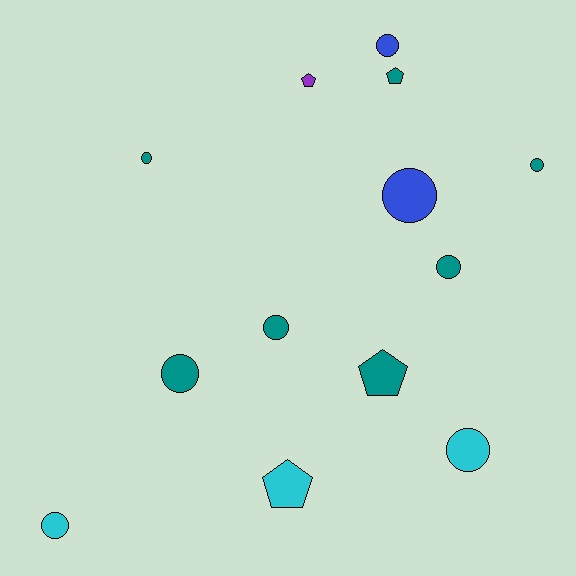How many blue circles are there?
There are 2 blue circles.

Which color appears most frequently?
Teal, with 7 objects.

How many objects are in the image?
There are 13 objects.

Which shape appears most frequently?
Circle, with 9 objects.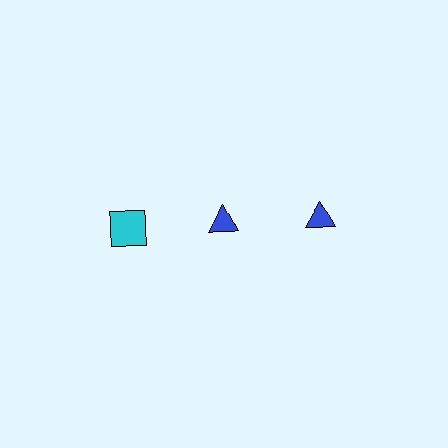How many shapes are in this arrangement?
There are 3 shapes arranged in a grid pattern.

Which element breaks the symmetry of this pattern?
The cyan square in the top row, leftmost column breaks the symmetry. All other shapes are blue triangles.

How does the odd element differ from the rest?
It differs in both color (cyan instead of blue) and shape (square instead of triangle).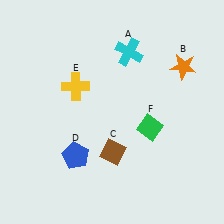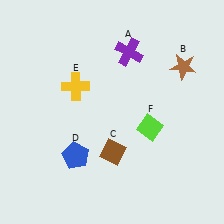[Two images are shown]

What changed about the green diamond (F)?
In Image 1, F is green. In Image 2, it changed to lime.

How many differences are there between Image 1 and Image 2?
There are 3 differences between the two images.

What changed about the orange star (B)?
In Image 1, B is orange. In Image 2, it changed to brown.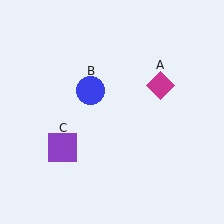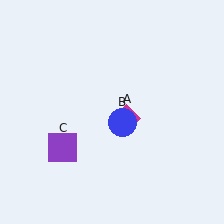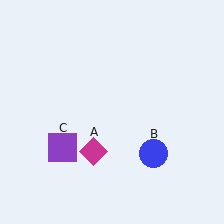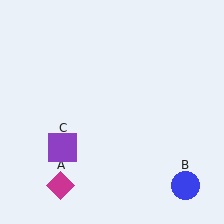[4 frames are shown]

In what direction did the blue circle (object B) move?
The blue circle (object B) moved down and to the right.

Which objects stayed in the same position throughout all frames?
Purple square (object C) remained stationary.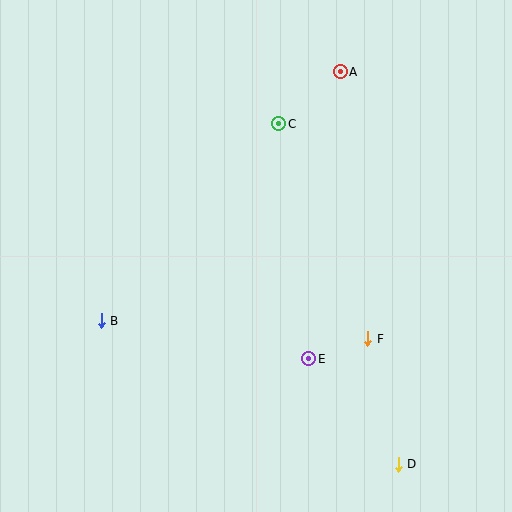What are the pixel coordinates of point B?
Point B is at (101, 321).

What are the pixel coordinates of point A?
Point A is at (340, 72).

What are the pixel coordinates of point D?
Point D is at (398, 464).